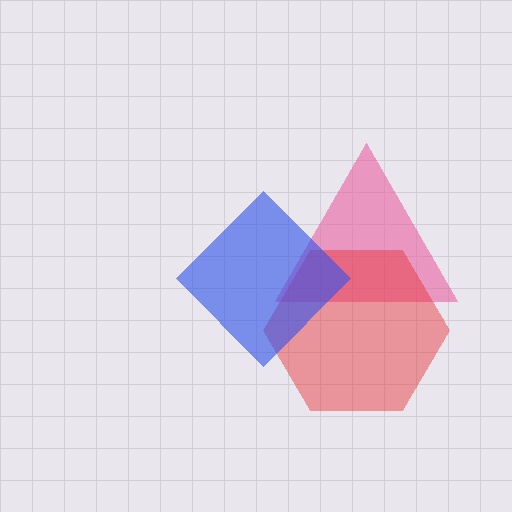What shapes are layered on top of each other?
The layered shapes are: a pink triangle, a red hexagon, a blue diamond.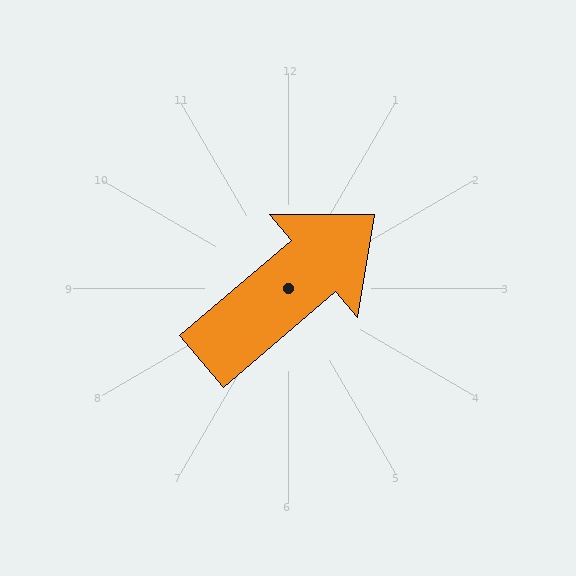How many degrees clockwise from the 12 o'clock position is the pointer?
Approximately 50 degrees.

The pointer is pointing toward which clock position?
Roughly 2 o'clock.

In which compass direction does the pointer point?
Northeast.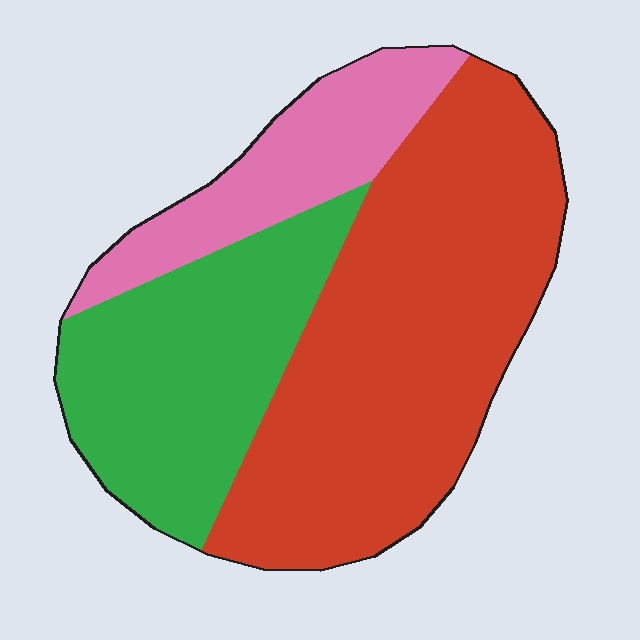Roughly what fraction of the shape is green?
Green takes up about one third (1/3) of the shape.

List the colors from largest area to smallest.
From largest to smallest: red, green, pink.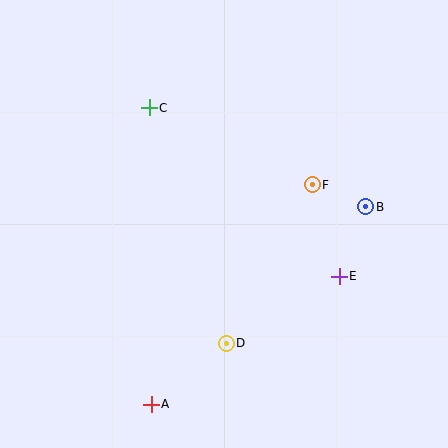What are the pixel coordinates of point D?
Point D is at (226, 343).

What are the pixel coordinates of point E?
Point E is at (339, 276).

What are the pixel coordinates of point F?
Point F is at (312, 185).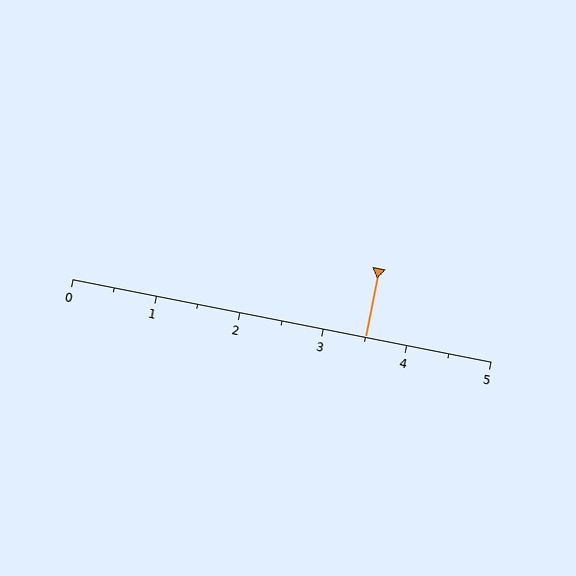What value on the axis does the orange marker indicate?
The marker indicates approximately 3.5.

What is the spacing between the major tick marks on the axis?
The major ticks are spaced 1 apart.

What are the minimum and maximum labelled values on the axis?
The axis runs from 0 to 5.